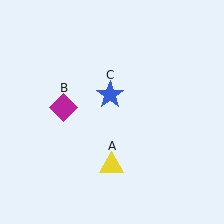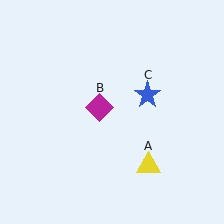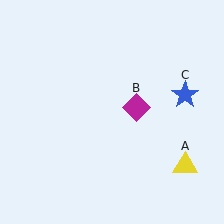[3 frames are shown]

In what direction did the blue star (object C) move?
The blue star (object C) moved right.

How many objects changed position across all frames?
3 objects changed position: yellow triangle (object A), magenta diamond (object B), blue star (object C).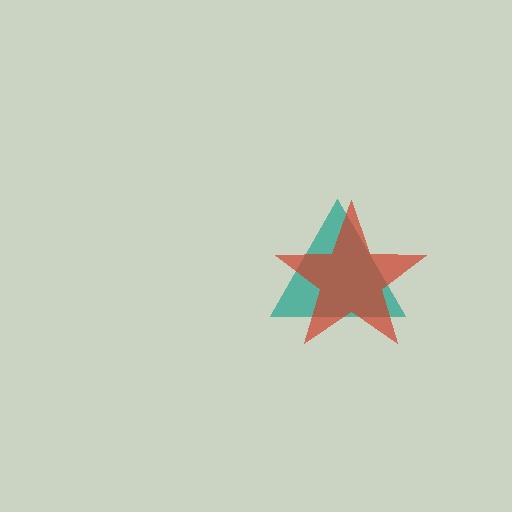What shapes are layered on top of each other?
The layered shapes are: a teal triangle, a red star.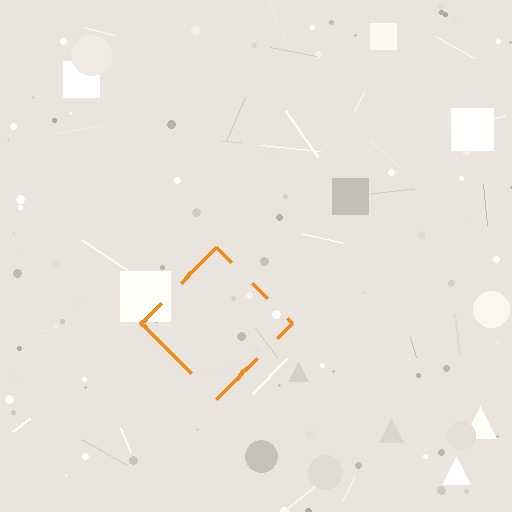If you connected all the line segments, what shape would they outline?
They would outline a diamond.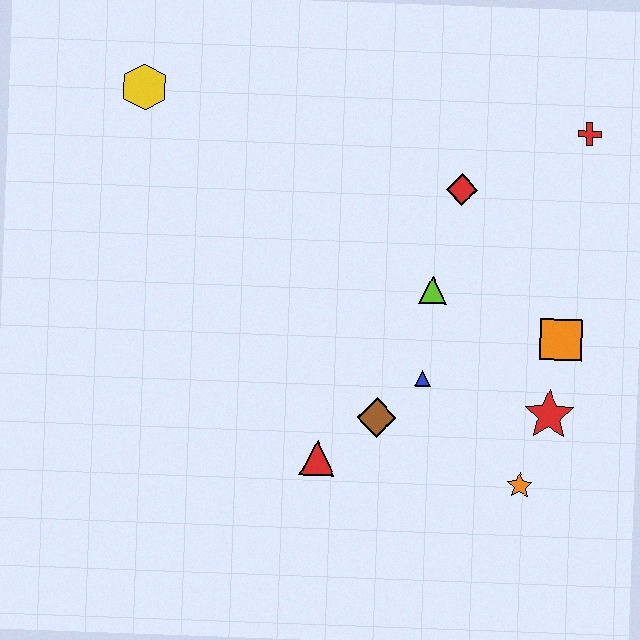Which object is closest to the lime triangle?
The blue triangle is closest to the lime triangle.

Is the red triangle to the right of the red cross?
No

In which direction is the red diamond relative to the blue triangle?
The red diamond is above the blue triangle.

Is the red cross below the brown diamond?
No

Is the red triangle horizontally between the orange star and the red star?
No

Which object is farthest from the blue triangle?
The yellow hexagon is farthest from the blue triangle.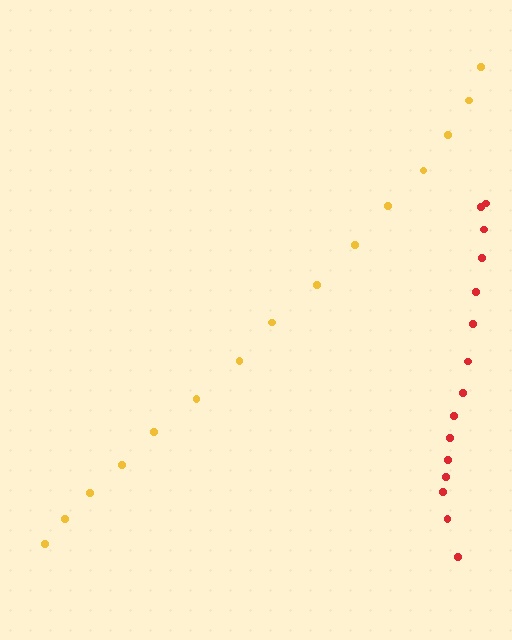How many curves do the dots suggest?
There are 2 distinct paths.